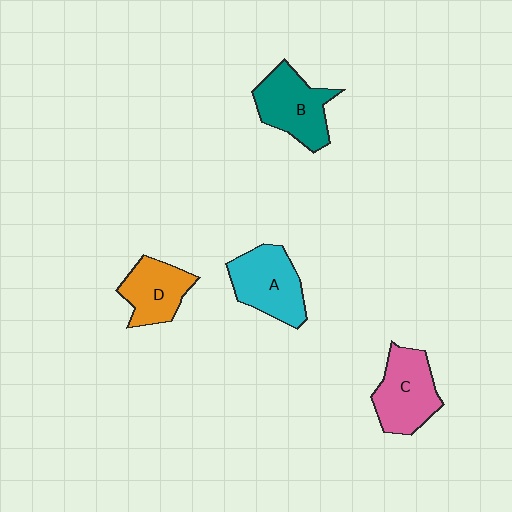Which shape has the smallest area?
Shape D (orange).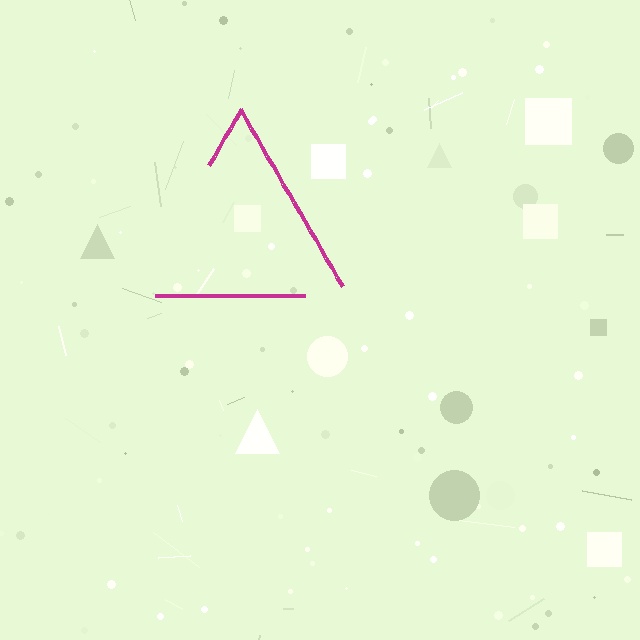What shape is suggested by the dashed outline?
The dashed outline suggests a triangle.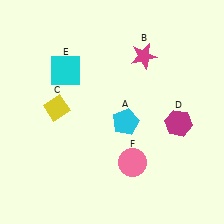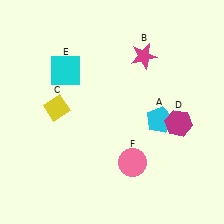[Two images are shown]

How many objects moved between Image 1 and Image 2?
1 object moved between the two images.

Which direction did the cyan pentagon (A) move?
The cyan pentagon (A) moved right.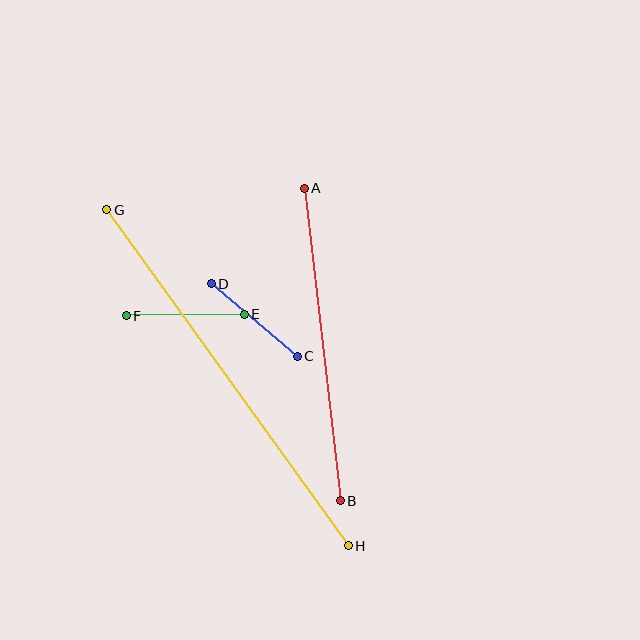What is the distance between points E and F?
The distance is approximately 118 pixels.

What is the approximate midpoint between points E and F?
The midpoint is at approximately (185, 315) pixels.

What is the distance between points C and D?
The distance is approximately 112 pixels.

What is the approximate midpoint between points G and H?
The midpoint is at approximately (227, 378) pixels.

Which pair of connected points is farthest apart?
Points G and H are farthest apart.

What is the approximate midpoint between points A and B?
The midpoint is at approximately (322, 344) pixels.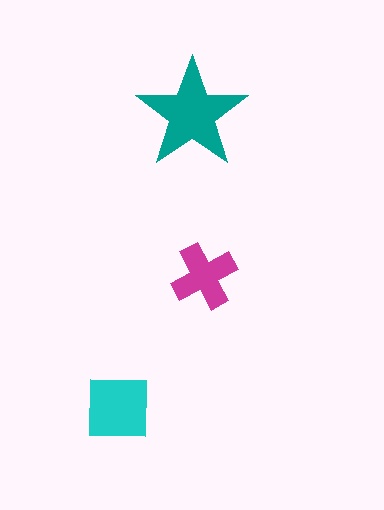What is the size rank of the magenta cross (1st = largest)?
3rd.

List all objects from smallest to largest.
The magenta cross, the cyan square, the teal star.